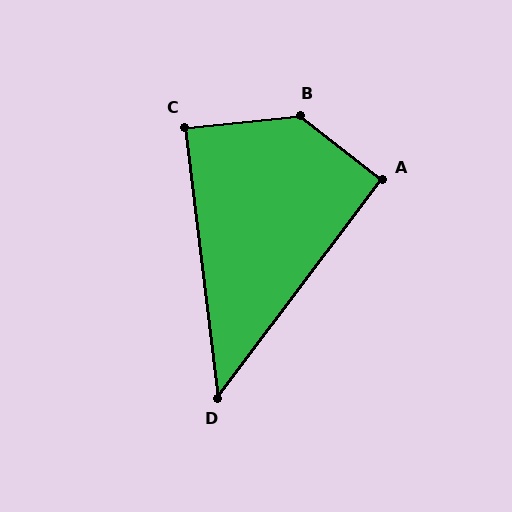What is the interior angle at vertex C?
Approximately 89 degrees (approximately right).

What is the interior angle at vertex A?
Approximately 91 degrees (approximately right).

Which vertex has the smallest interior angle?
D, at approximately 44 degrees.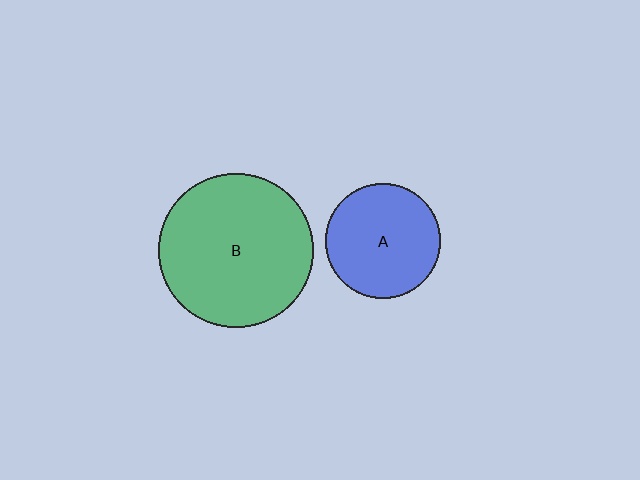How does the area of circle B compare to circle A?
Approximately 1.8 times.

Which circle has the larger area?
Circle B (green).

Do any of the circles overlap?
No, none of the circles overlap.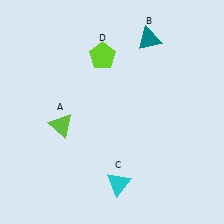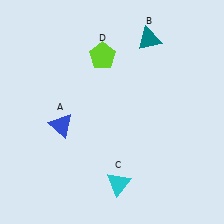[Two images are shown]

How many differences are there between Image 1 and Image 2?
There is 1 difference between the two images.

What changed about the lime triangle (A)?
In Image 1, A is lime. In Image 2, it changed to blue.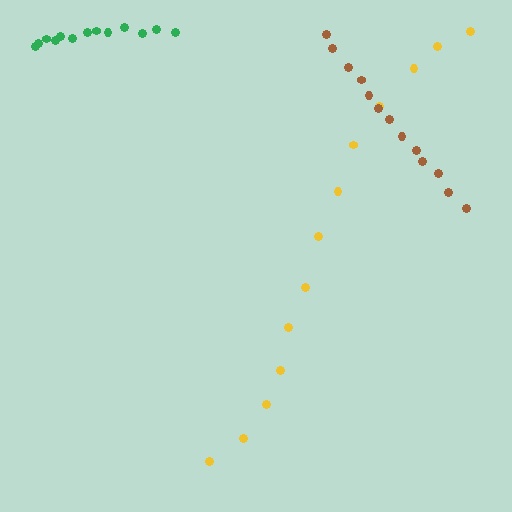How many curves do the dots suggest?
There are 3 distinct paths.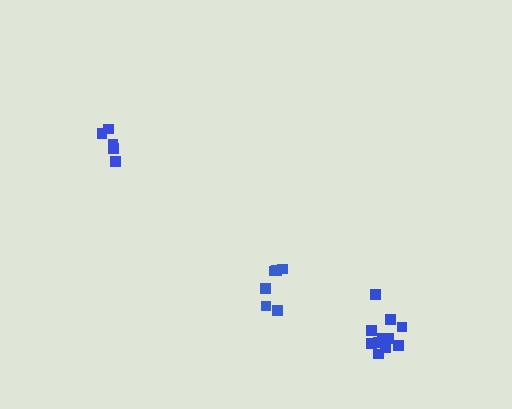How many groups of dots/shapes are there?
There are 3 groups.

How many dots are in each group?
Group 1: 5 dots, Group 2: 11 dots, Group 3: 6 dots (22 total).